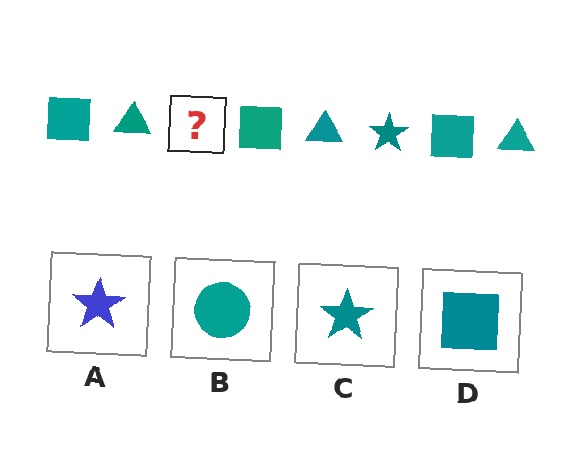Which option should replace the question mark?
Option C.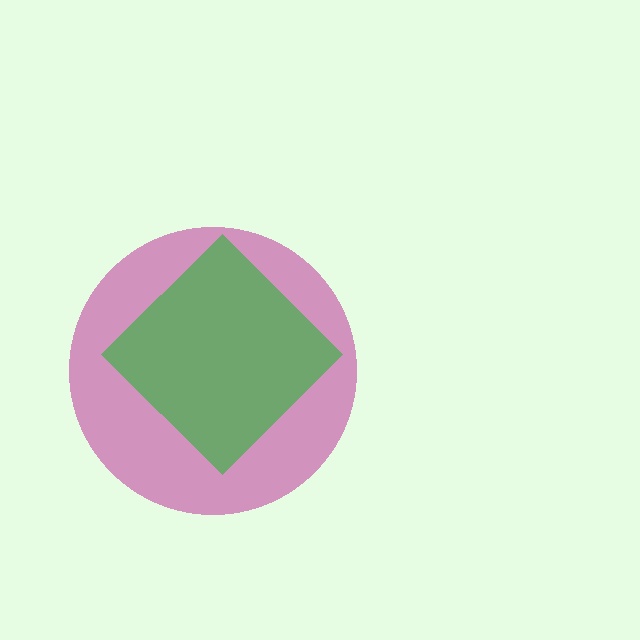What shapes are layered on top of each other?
The layered shapes are: a magenta circle, a green diamond.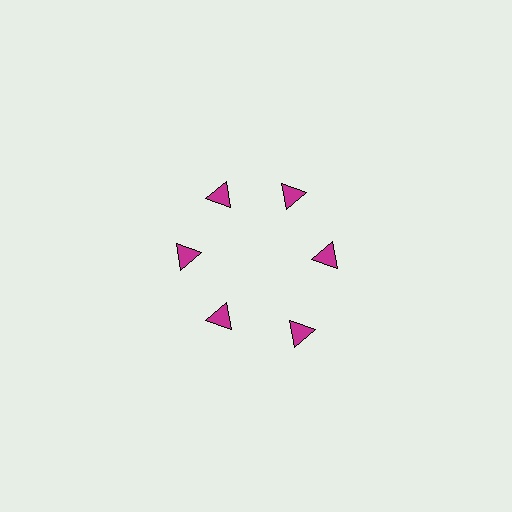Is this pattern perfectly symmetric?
No. The 6 magenta triangles are arranged in a ring, but one element near the 5 o'clock position is pushed outward from the center, breaking the 6-fold rotational symmetry.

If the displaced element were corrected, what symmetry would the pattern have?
It would have 6-fold rotational symmetry — the pattern would map onto itself every 60 degrees.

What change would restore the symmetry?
The symmetry would be restored by moving it inward, back onto the ring so that all 6 triangles sit at equal angles and equal distance from the center.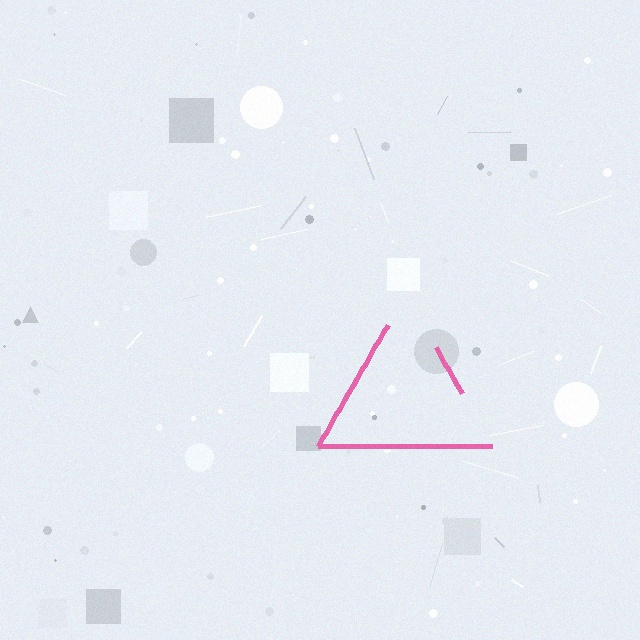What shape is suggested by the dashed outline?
The dashed outline suggests a triangle.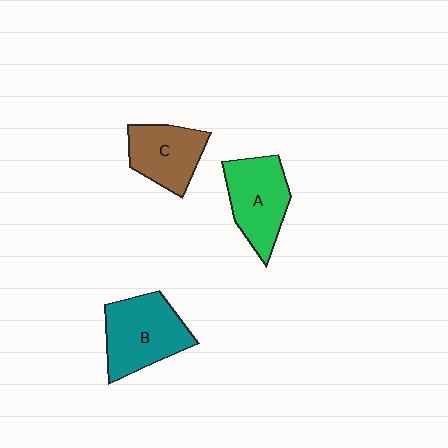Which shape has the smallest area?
Shape C (brown).